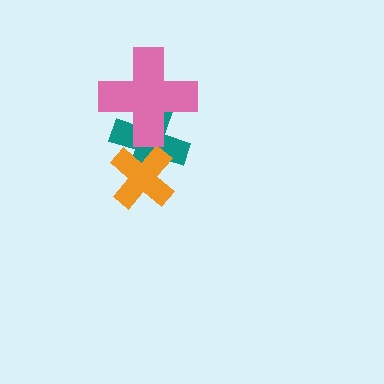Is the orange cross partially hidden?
No, no other shape covers it.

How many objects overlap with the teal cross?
2 objects overlap with the teal cross.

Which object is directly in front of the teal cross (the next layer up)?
The orange cross is directly in front of the teal cross.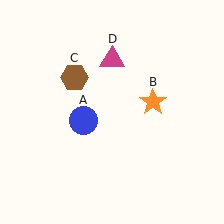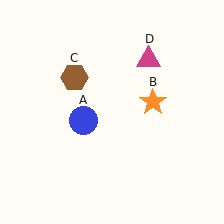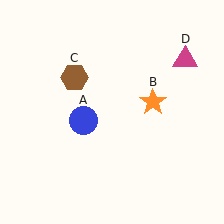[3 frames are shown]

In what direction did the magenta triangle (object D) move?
The magenta triangle (object D) moved right.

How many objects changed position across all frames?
1 object changed position: magenta triangle (object D).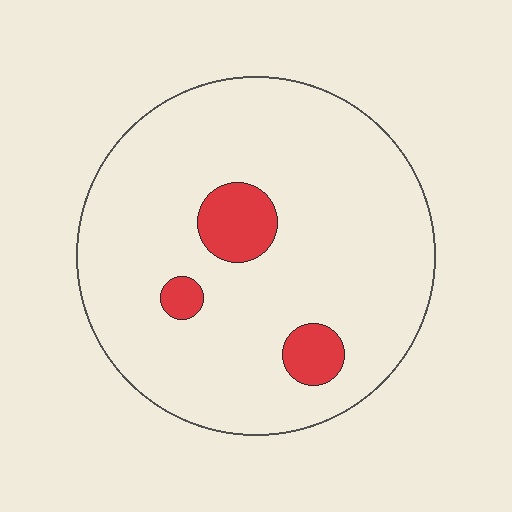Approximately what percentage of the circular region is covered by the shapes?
Approximately 10%.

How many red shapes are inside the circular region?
3.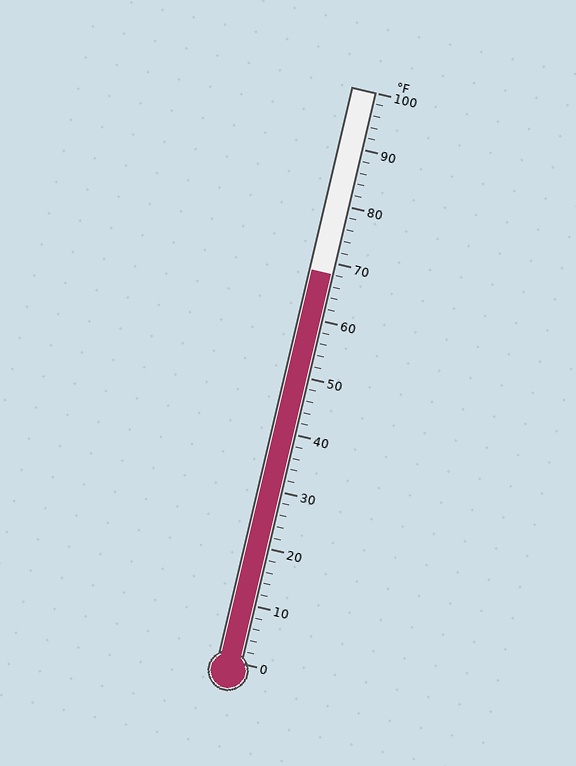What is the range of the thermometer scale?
The thermometer scale ranges from 0°F to 100°F.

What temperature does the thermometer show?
The thermometer shows approximately 68°F.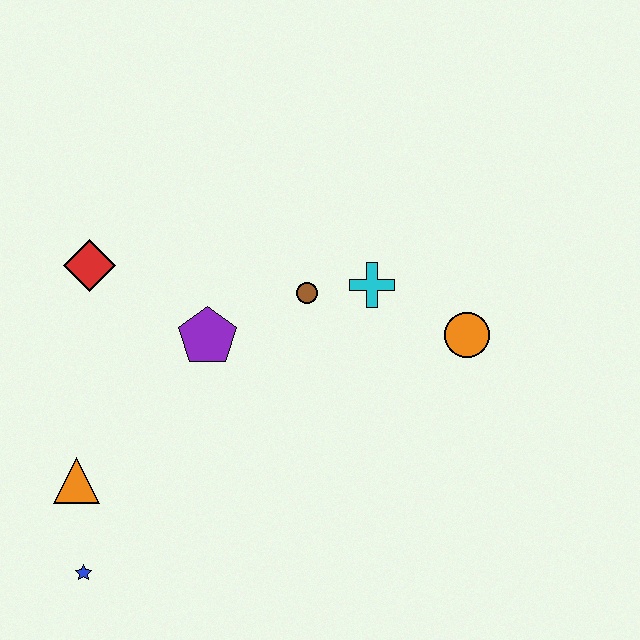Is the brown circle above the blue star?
Yes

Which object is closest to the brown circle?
The cyan cross is closest to the brown circle.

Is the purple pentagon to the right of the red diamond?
Yes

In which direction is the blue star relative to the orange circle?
The blue star is to the left of the orange circle.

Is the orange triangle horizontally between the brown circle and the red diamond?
No